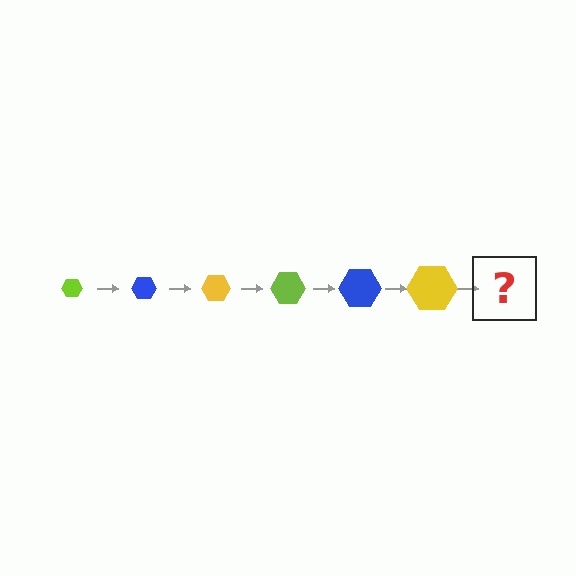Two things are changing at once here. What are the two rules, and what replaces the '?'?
The two rules are that the hexagon grows larger each step and the color cycles through lime, blue, and yellow. The '?' should be a lime hexagon, larger than the previous one.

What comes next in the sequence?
The next element should be a lime hexagon, larger than the previous one.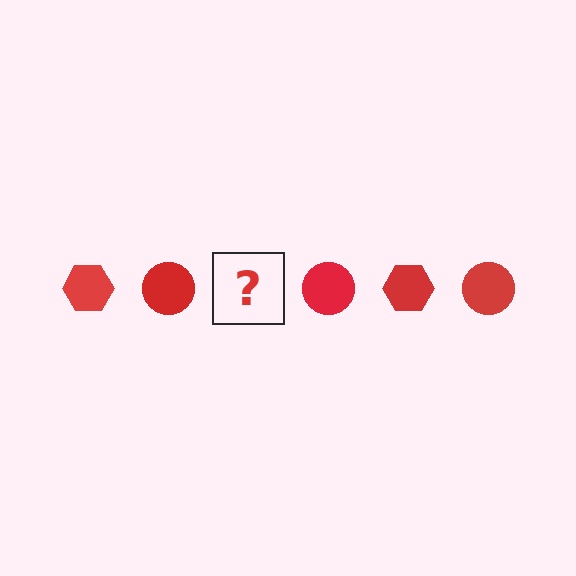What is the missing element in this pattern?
The missing element is a red hexagon.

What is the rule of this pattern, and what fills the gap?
The rule is that the pattern cycles through hexagon, circle shapes in red. The gap should be filled with a red hexagon.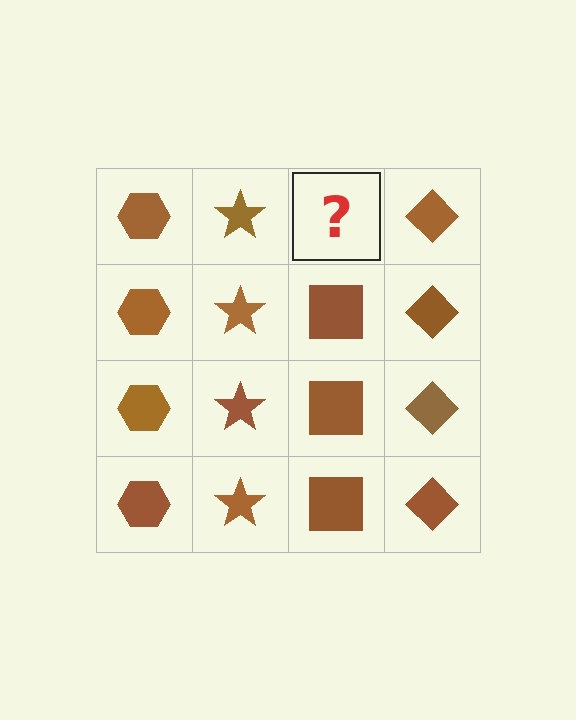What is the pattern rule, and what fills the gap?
The rule is that each column has a consistent shape. The gap should be filled with a brown square.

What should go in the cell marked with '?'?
The missing cell should contain a brown square.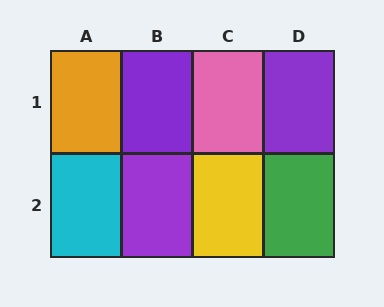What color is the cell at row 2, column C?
Yellow.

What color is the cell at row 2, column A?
Cyan.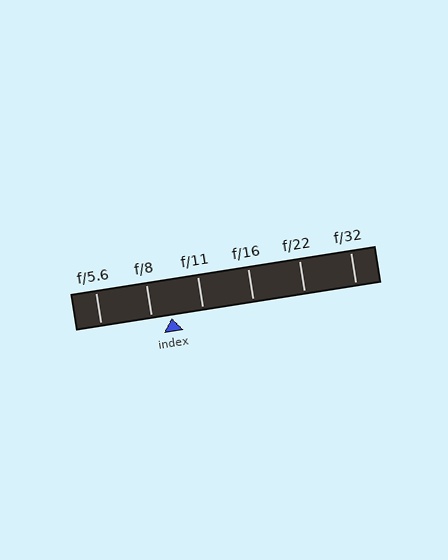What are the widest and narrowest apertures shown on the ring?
The widest aperture shown is f/5.6 and the narrowest is f/32.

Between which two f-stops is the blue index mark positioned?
The index mark is between f/8 and f/11.